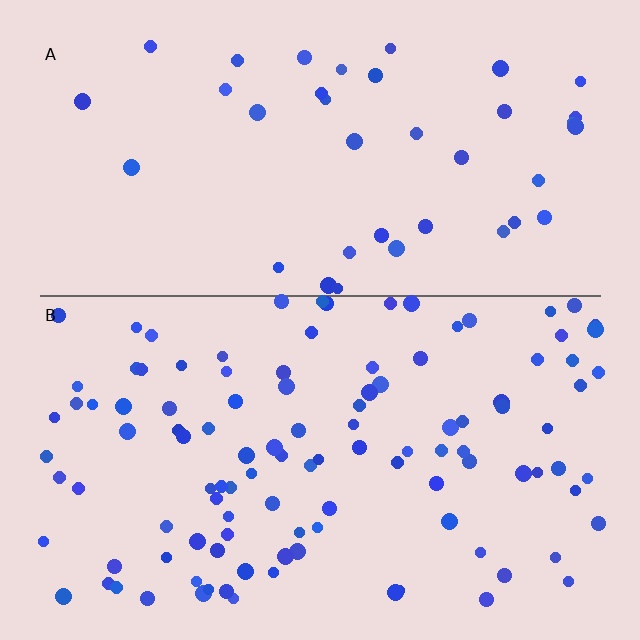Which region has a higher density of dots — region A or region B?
B (the bottom).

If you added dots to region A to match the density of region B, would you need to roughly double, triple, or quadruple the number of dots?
Approximately triple.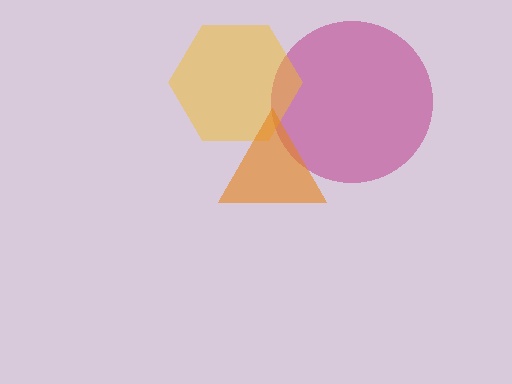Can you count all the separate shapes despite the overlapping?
Yes, there are 3 separate shapes.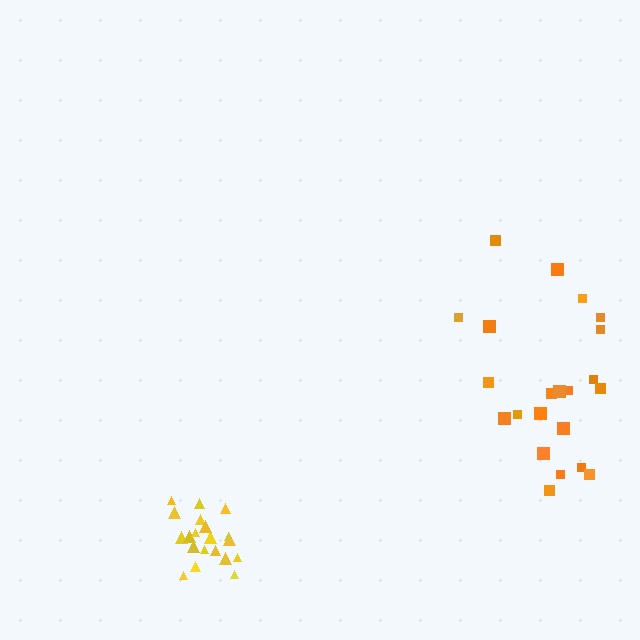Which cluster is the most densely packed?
Yellow.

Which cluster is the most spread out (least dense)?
Orange.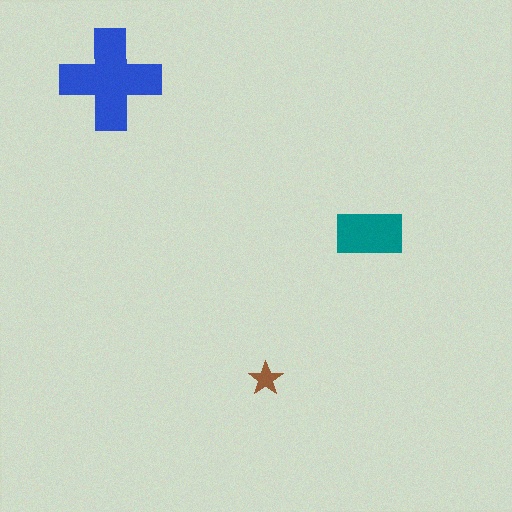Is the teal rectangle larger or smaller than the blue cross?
Smaller.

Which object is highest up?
The blue cross is topmost.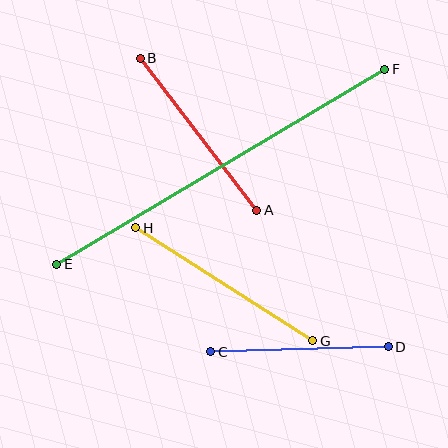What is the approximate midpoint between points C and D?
The midpoint is at approximately (300, 349) pixels.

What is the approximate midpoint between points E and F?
The midpoint is at approximately (221, 167) pixels.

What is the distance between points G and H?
The distance is approximately 210 pixels.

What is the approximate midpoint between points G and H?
The midpoint is at approximately (224, 284) pixels.